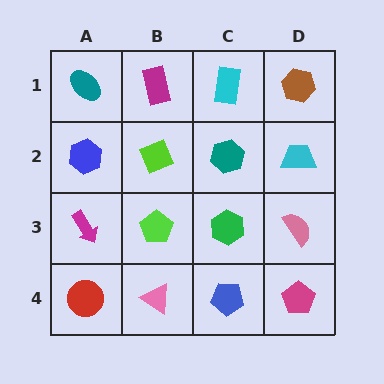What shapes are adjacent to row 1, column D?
A cyan trapezoid (row 2, column D), a cyan rectangle (row 1, column C).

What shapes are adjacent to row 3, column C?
A teal hexagon (row 2, column C), a blue pentagon (row 4, column C), a lime pentagon (row 3, column B), a pink semicircle (row 3, column D).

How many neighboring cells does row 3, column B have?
4.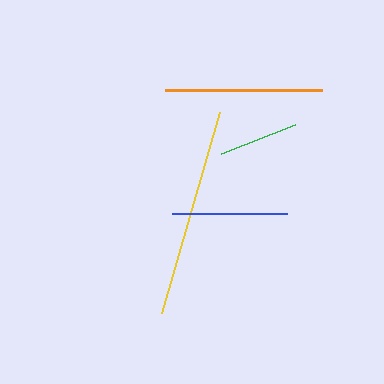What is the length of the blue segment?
The blue segment is approximately 115 pixels long.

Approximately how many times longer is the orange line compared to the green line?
The orange line is approximately 2.0 times the length of the green line.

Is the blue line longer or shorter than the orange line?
The orange line is longer than the blue line.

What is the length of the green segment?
The green segment is approximately 80 pixels long.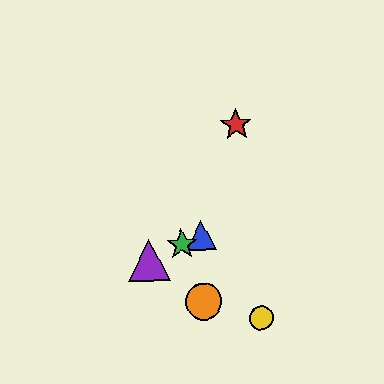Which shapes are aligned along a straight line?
The blue triangle, the green star, the purple triangle are aligned along a straight line.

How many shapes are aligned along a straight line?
3 shapes (the blue triangle, the green star, the purple triangle) are aligned along a straight line.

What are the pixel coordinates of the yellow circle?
The yellow circle is at (261, 318).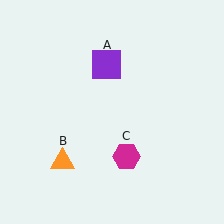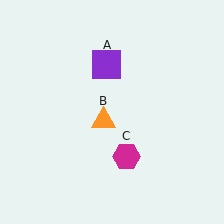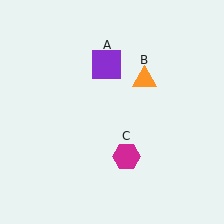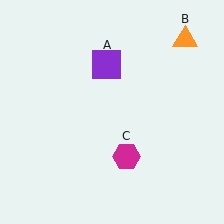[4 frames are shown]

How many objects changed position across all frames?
1 object changed position: orange triangle (object B).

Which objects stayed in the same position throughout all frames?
Purple square (object A) and magenta hexagon (object C) remained stationary.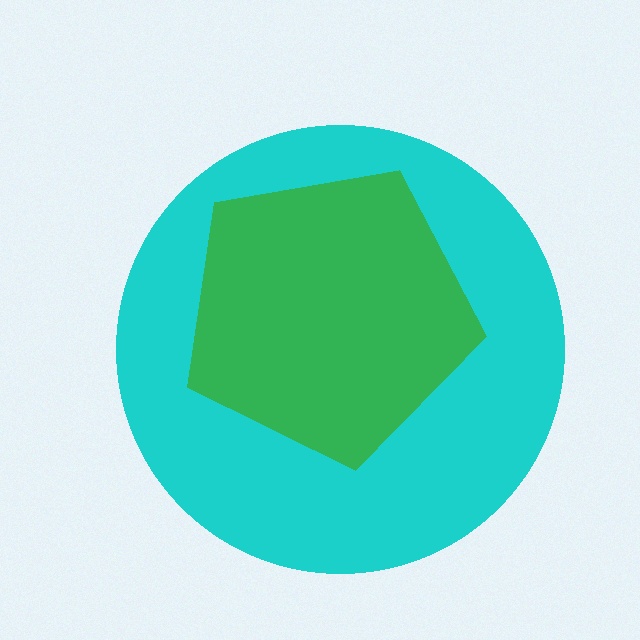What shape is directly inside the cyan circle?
The green pentagon.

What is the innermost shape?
The green pentagon.